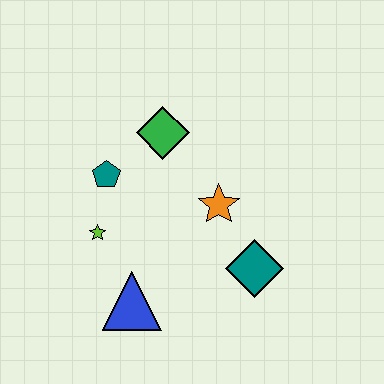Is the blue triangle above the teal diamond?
No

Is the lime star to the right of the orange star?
No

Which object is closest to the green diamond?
The teal pentagon is closest to the green diamond.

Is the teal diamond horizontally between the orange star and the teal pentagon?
No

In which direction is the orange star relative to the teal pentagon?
The orange star is to the right of the teal pentagon.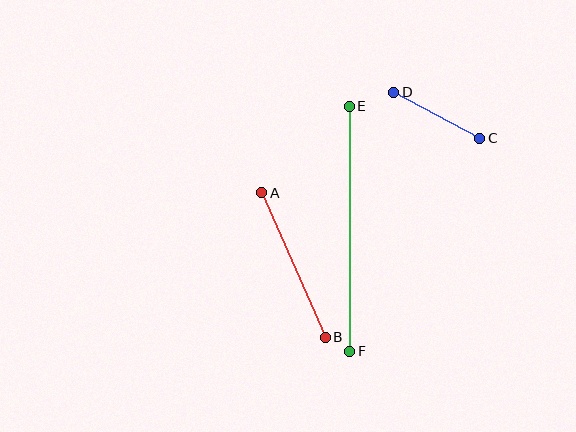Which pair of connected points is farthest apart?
Points E and F are farthest apart.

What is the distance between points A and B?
The distance is approximately 158 pixels.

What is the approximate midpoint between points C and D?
The midpoint is at approximately (437, 115) pixels.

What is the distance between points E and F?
The distance is approximately 245 pixels.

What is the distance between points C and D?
The distance is approximately 98 pixels.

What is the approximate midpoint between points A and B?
The midpoint is at approximately (293, 265) pixels.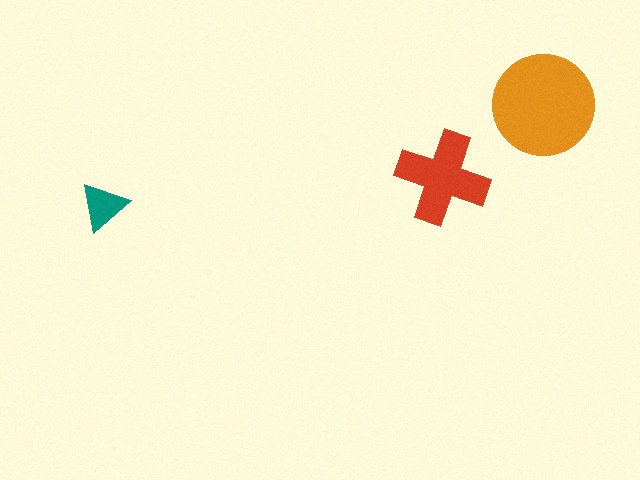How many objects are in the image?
There are 3 objects in the image.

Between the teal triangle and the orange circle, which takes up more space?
The orange circle.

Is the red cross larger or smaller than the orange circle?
Smaller.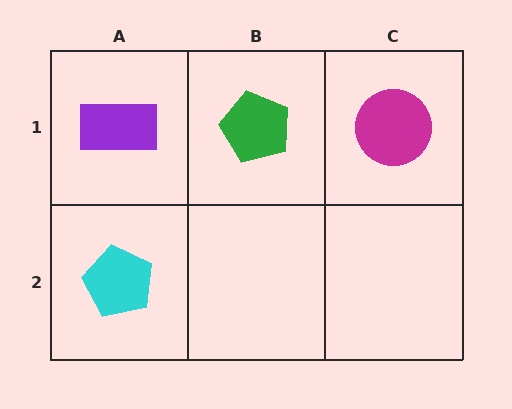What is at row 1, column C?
A magenta circle.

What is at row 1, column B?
A green pentagon.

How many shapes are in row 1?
3 shapes.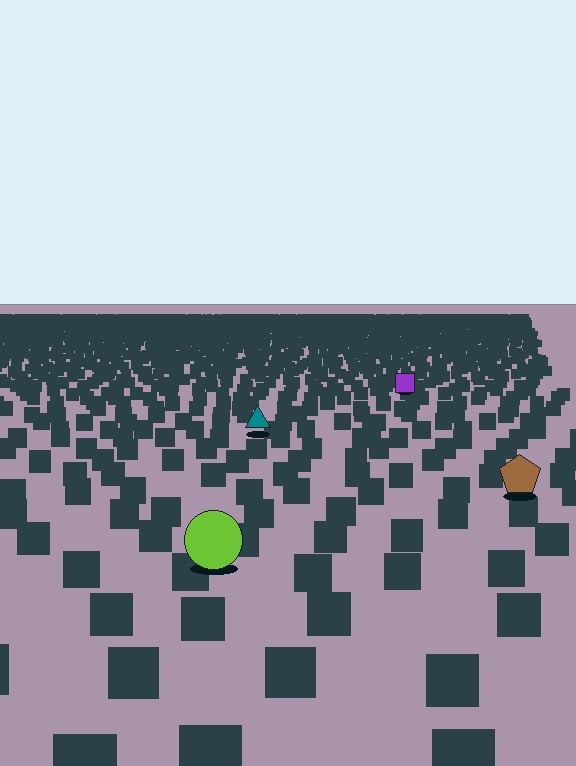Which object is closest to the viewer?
The lime circle is closest. The texture marks near it are larger and more spread out.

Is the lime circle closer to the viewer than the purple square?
Yes. The lime circle is closer — you can tell from the texture gradient: the ground texture is coarser near it.